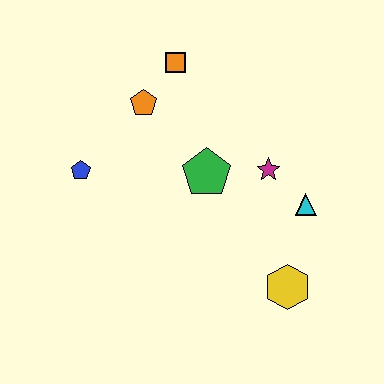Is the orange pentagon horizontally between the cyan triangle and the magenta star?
No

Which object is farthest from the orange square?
The yellow hexagon is farthest from the orange square.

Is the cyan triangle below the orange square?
Yes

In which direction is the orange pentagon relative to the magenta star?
The orange pentagon is to the left of the magenta star.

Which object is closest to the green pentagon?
The magenta star is closest to the green pentagon.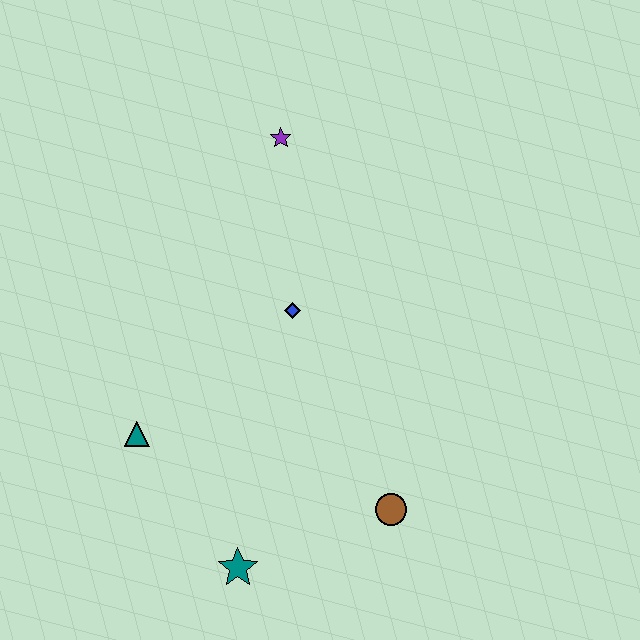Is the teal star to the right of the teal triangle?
Yes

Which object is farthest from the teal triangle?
The purple star is farthest from the teal triangle.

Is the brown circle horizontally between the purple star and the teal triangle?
No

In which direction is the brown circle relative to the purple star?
The brown circle is below the purple star.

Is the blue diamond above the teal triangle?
Yes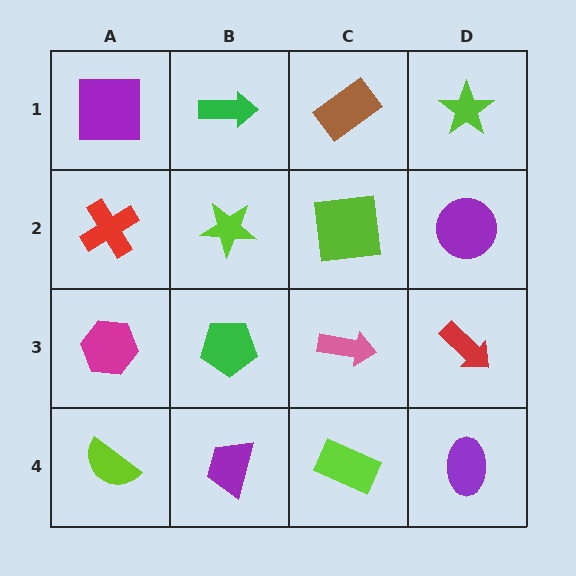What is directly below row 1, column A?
A red cross.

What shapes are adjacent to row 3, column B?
A lime star (row 2, column B), a purple trapezoid (row 4, column B), a magenta hexagon (row 3, column A), a pink arrow (row 3, column C).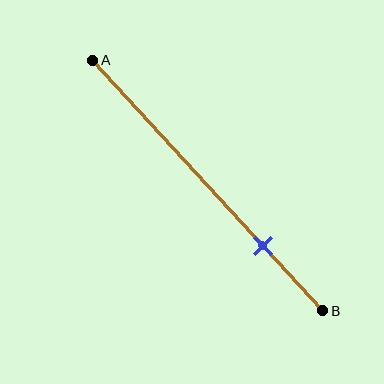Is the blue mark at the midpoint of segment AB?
No, the mark is at about 75% from A, not at the 50% midpoint.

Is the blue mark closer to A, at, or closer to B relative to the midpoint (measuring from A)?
The blue mark is closer to point B than the midpoint of segment AB.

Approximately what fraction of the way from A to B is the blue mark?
The blue mark is approximately 75% of the way from A to B.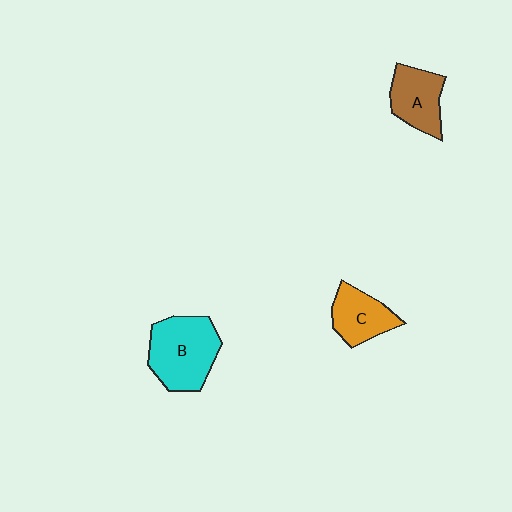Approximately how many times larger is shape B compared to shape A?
Approximately 1.5 times.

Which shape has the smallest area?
Shape C (orange).